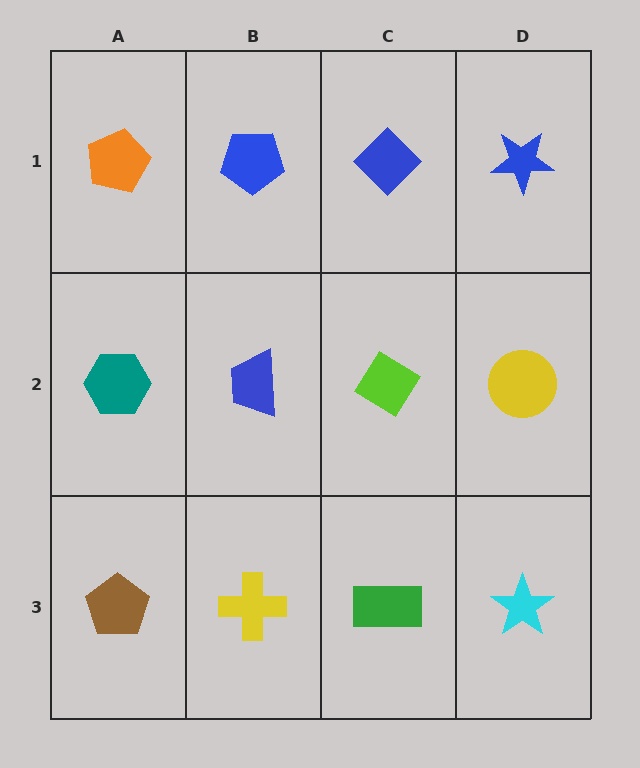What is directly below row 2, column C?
A green rectangle.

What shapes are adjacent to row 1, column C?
A lime diamond (row 2, column C), a blue pentagon (row 1, column B), a blue star (row 1, column D).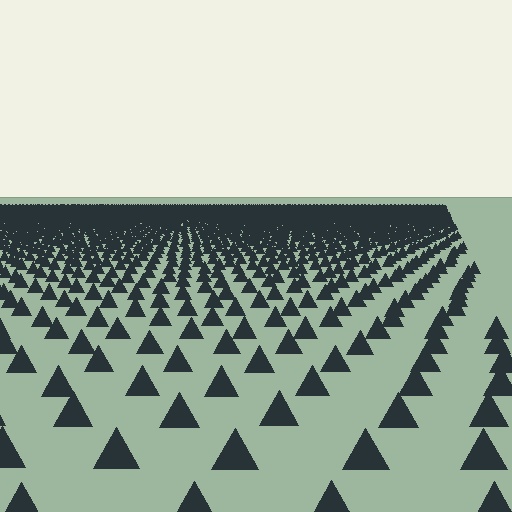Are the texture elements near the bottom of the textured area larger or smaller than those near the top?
Larger. Near the bottom, elements are closer to the viewer and appear at a bigger on-screen size.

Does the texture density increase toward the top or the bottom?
Density increases toward the top.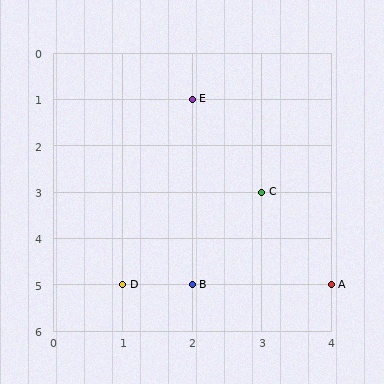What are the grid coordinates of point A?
Point A is at grid coordinates (4, 5).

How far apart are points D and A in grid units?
Points D and A are 3 columns apart.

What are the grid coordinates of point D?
Point D is at grid coordinates (1, 5).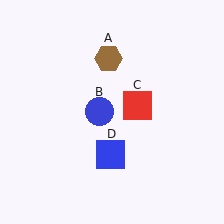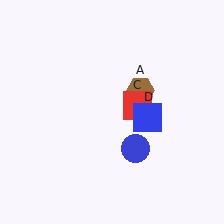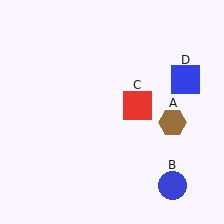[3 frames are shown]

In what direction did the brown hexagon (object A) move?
The brown hexagon (object A) moved down and to the right.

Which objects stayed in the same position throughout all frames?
Red square (object C) remained stationary.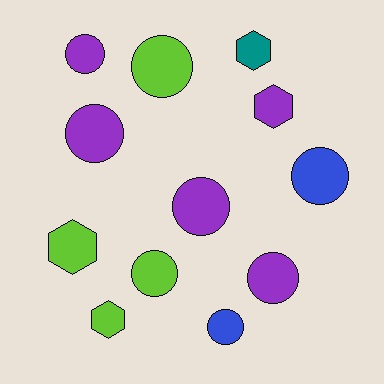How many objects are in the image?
There are 12 objects.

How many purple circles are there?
There are 4 purple circles.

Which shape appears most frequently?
Circle, with 8 objects.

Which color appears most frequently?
Purple, with 5 objects.